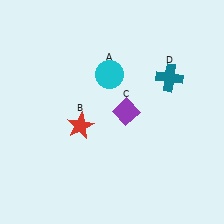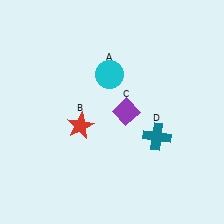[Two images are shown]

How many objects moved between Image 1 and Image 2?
1 object moved between the two images.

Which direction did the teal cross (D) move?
The teal cross (D) moved down.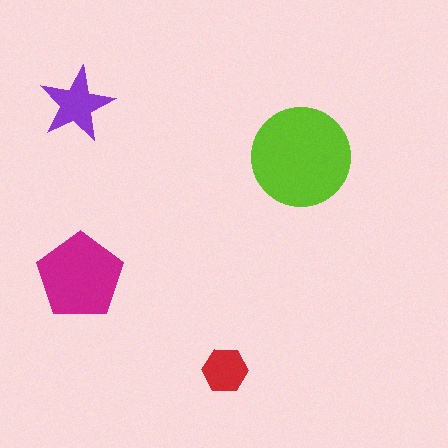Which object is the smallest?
The red hexagon.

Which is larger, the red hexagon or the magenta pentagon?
The magenta pentagon.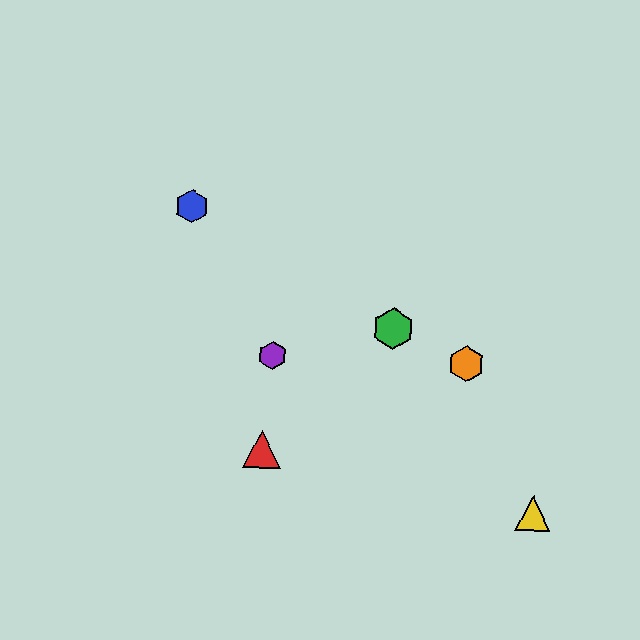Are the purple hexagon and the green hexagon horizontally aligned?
No, the purple hexagon is at y≈356 and the green hexagon is at y≈329.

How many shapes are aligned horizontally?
2 shapes (the purple hexagon, the orange hexagon) are aligned horizontally.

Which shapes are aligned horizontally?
The purple hexagon, the orange hexagon are aligned horizontally.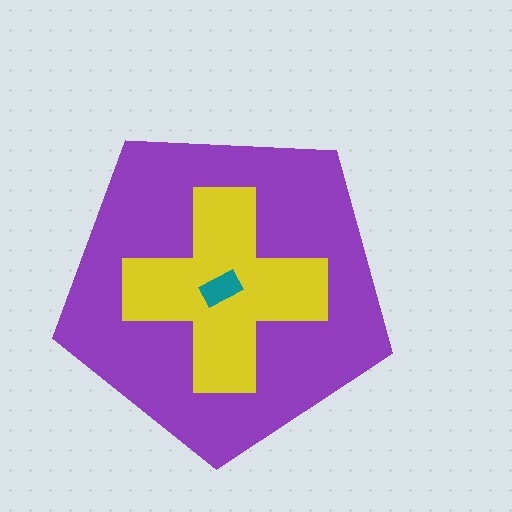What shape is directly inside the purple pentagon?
The yellow cross.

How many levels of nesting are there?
3.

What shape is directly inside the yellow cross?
The teal rectangle.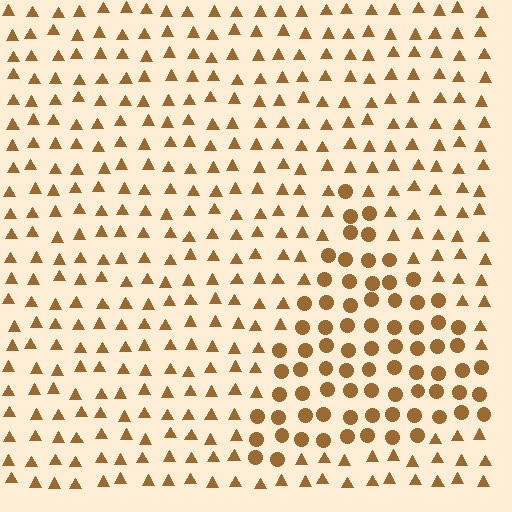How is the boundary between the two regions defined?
The boundary is defined by a change in element shape: circles inside vs. triangles outside. All elements share the same color and spacing.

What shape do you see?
I see a triangle.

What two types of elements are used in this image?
The image uses circles inside the triangle region and triangles outside it.